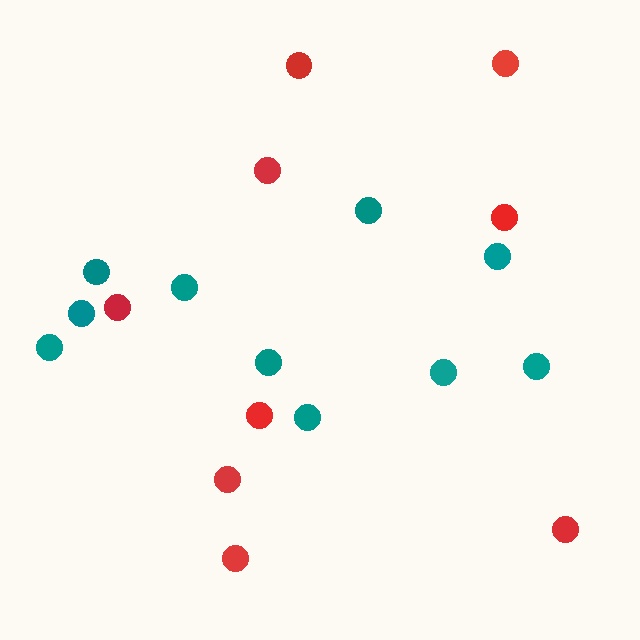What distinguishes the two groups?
There are 2 groups: one group of red circles (9) and one group of teal circles (10).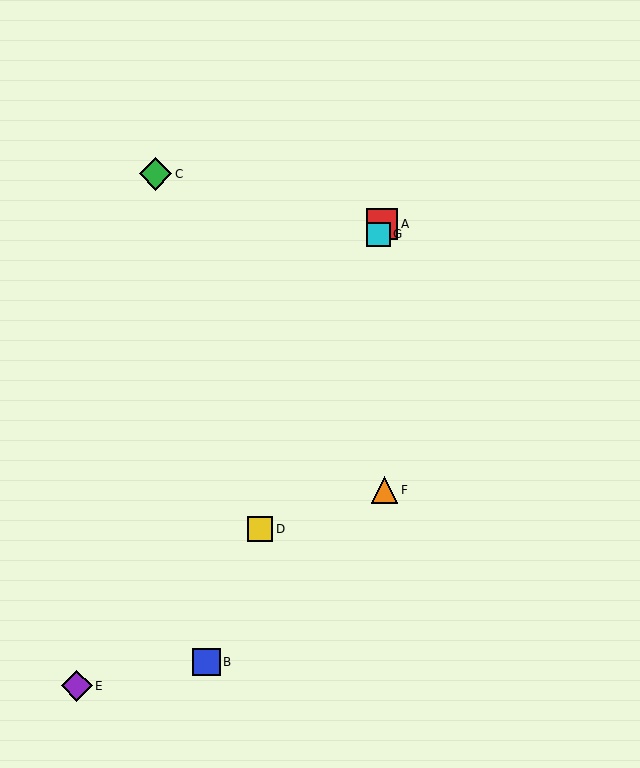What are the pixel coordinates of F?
Object F is at (385, 490).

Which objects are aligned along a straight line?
Objects A, B, D, G are aligned along a straight line.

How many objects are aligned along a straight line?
4 objects (A, B, D, G) are aligned along a straight line.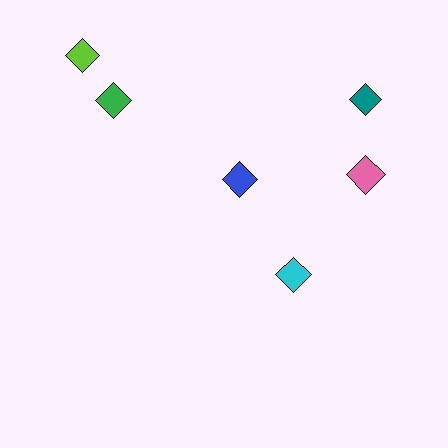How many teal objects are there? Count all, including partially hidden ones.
There is 1 teal object.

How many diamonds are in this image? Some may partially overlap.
There are 6 diamonds.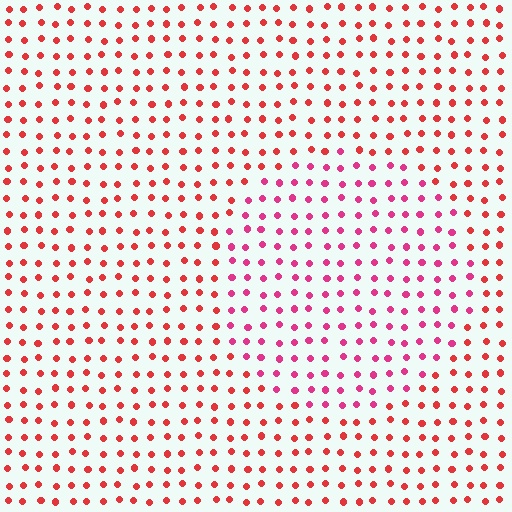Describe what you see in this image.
The image is filled with small red elements in a uniform arrangement. A circle-shaped region is visible where the elements are tinted to a slightly different hue, forming a subtle color boundary.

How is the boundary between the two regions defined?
The boundary is defined purely by a slight shift in hue (about 29 degrees). Spacing, size, and orientation are identical on both sides.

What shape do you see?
I see a circle.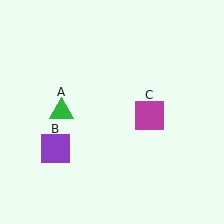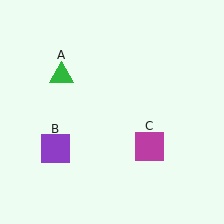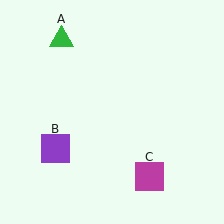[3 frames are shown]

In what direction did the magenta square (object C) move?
The magenta square (object C) moved down.